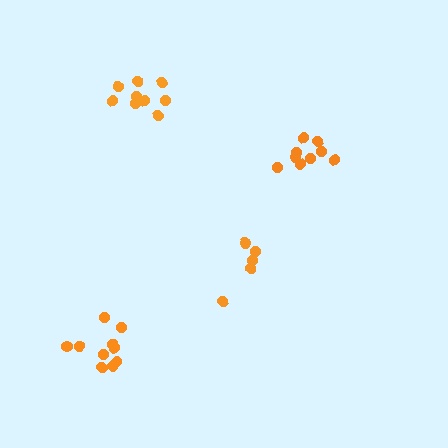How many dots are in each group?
Group 1: 9 dots, Group 2: 5 dots, Group 3: 10 dots, Group 4: 9 dots (33 total).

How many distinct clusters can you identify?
There are 4 distinct clusters.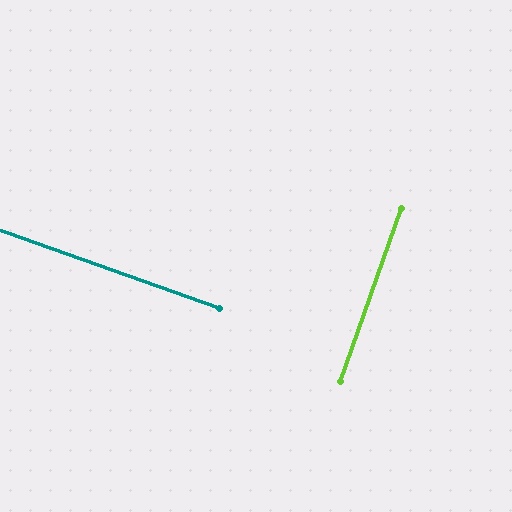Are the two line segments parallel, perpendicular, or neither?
Perpendicular — they meet at approximately 90°.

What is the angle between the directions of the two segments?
Approximately 90 degrees.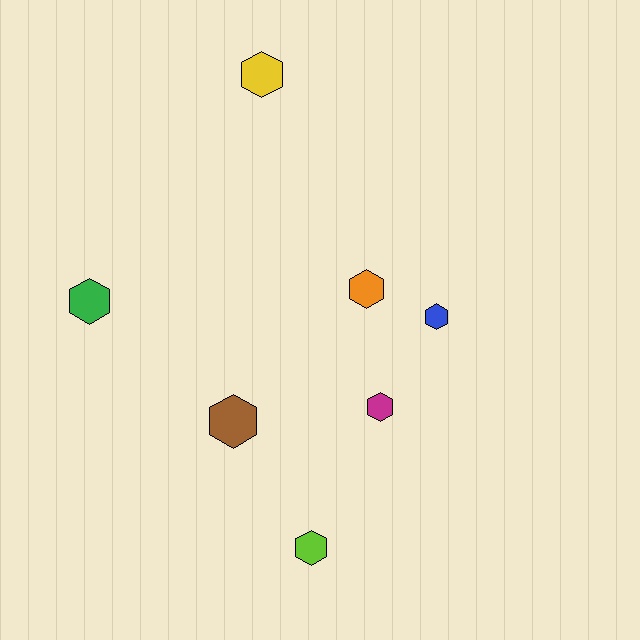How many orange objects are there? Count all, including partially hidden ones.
There is 1 orange object.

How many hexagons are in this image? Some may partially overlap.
There are 7 hexagons.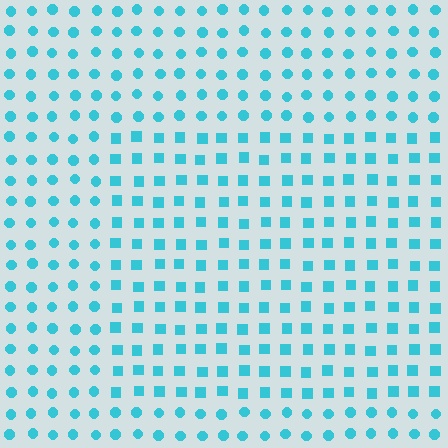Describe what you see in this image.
The image is filled with small cyan elements arranged in a uniform grid. A rectangle-shaped region contains squares, while the surrounding area contains circles. The boundary is defined purely by the change in element shape.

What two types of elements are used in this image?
The image uses squares inside the rectangle region and circles outside it.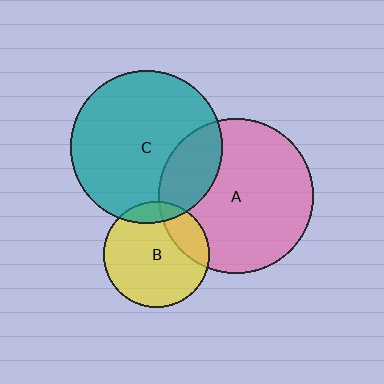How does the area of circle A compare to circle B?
Approximately 2.2 times.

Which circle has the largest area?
Circle A (pink).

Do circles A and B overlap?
Yes.